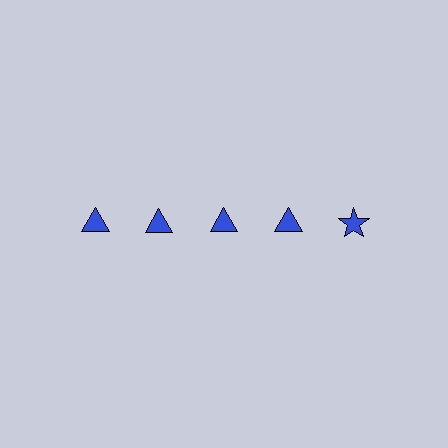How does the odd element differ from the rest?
It has a different shape: star instead of triangle.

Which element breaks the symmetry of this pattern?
The blue star in the top row, rightmost column breaks the symmetry. All other shapes are blue triangles.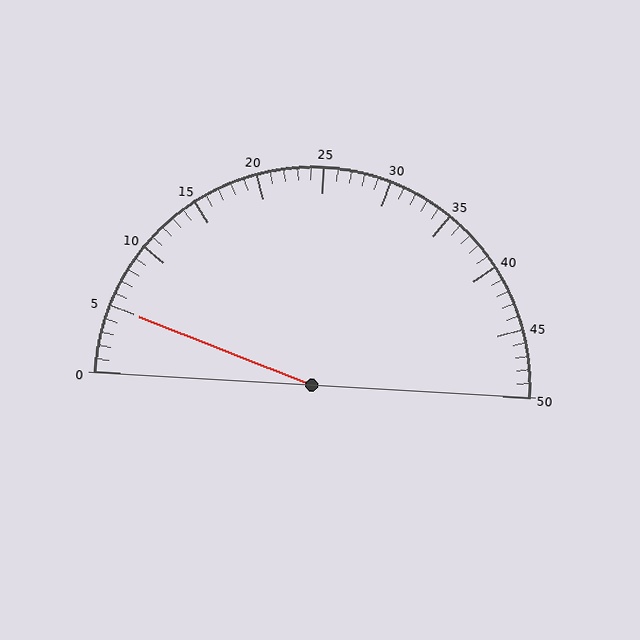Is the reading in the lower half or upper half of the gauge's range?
The reading is in the lower half of the range (0 to 50).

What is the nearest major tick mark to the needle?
The nearest major tick mark is 5.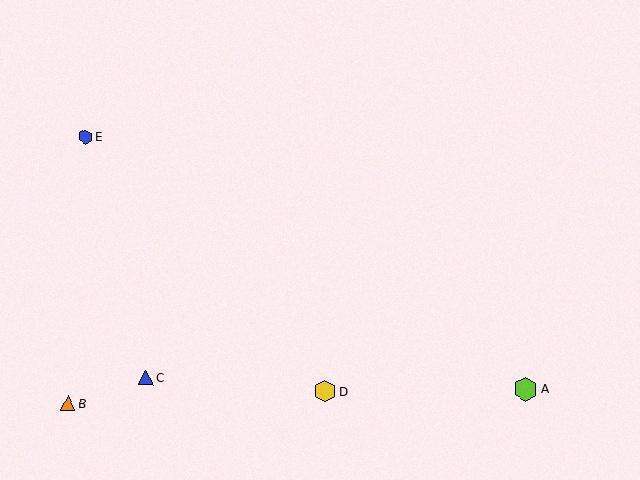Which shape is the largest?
The lime hexagon (labeled A) is the largest.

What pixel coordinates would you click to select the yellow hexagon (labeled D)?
Click at (325, 391) to select the yellow hexagon D.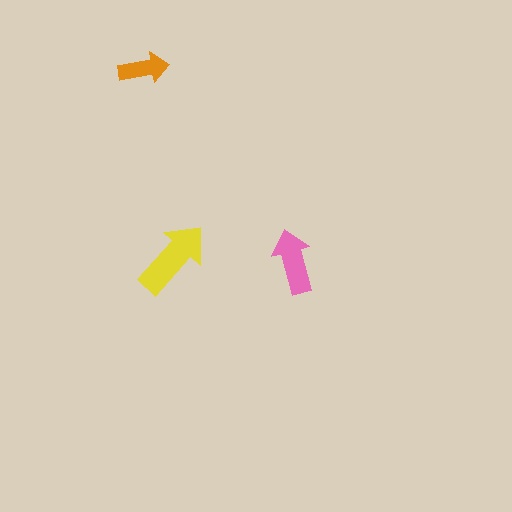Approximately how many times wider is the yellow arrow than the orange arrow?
About 1.5 times wider.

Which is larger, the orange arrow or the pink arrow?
The pink one.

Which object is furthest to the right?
The pink arrow is rightmost.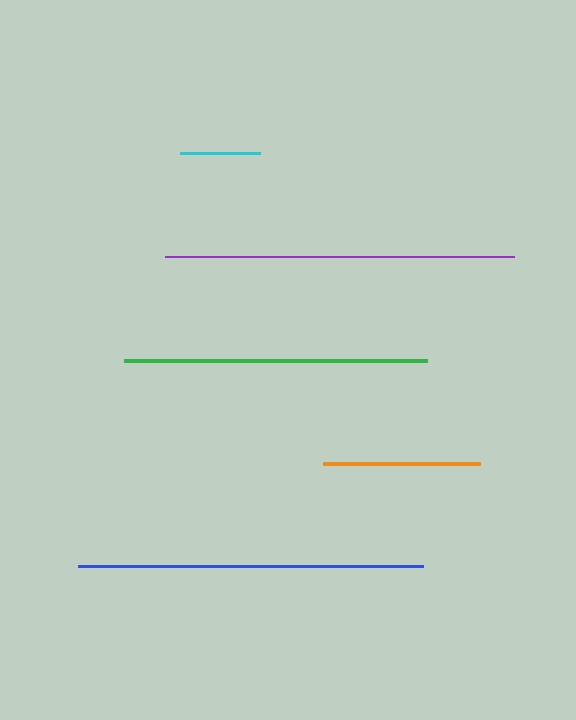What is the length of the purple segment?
The purple segment is approximately 349 pixels long.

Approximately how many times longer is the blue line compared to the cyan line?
The blue line is approximately 4.3 times the length of the cyan line.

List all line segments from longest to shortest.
From longest to shortest: purple, blue, green, orange, cyan.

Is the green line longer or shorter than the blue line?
The blue line is longer than the green line.